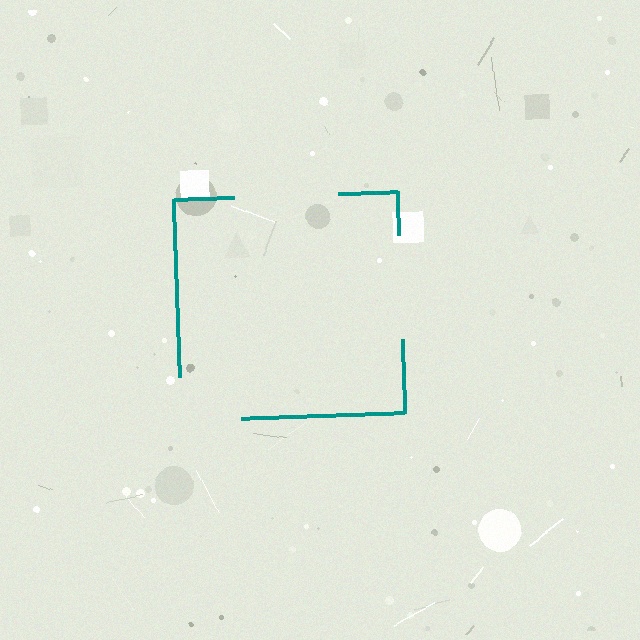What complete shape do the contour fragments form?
The contour fragments form a square.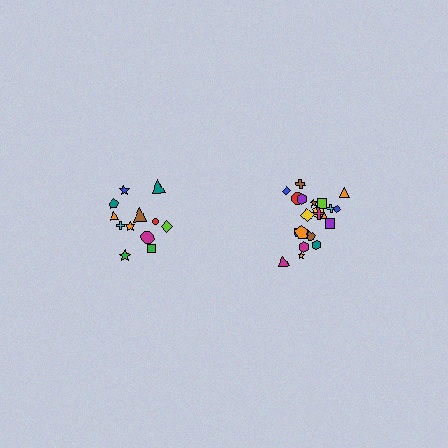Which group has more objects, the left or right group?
The right group.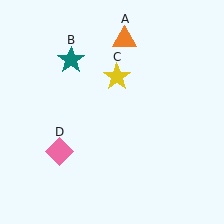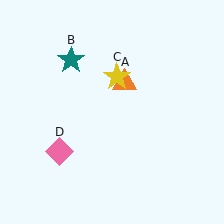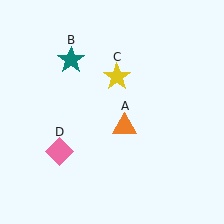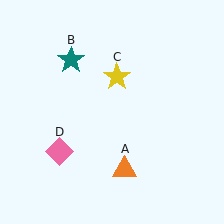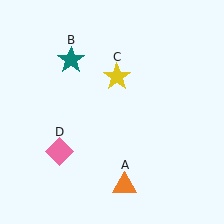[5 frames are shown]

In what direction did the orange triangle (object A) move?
The orange triangle (object A) moved down.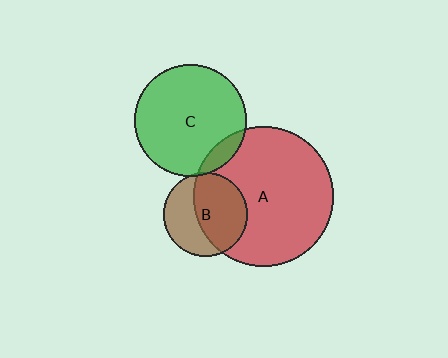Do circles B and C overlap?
Yes.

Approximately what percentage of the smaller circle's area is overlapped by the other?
Approximately 5%.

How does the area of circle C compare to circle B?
Approximately 1.8 times.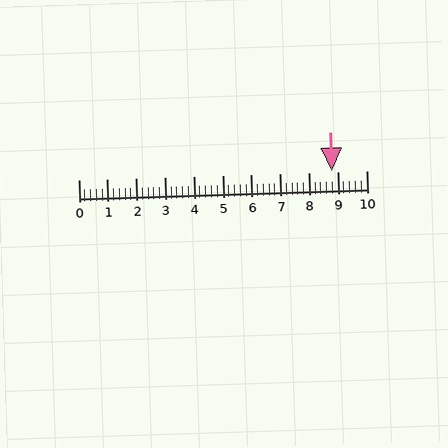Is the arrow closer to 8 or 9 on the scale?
The arrow is closer to 9.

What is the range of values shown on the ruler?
The ruler shows values from 0 to 10.